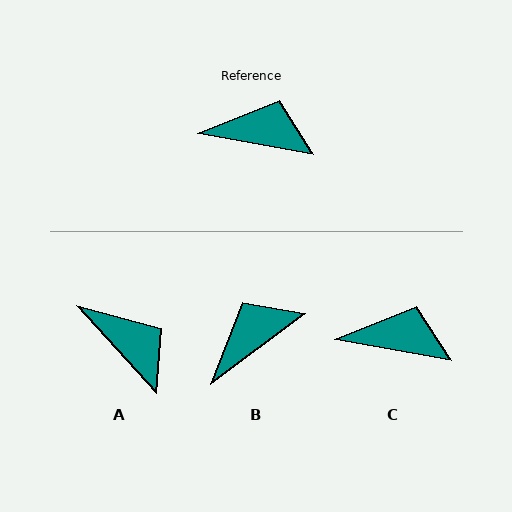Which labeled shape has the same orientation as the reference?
C.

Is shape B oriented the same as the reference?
No, it is off by about 47 degrees.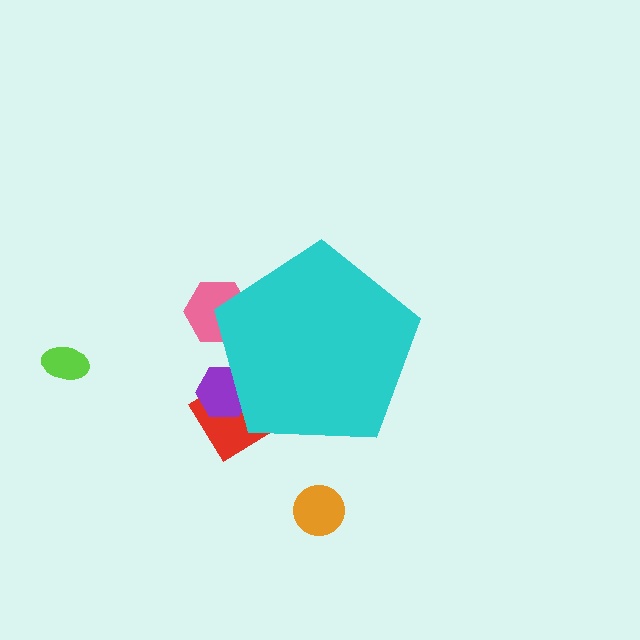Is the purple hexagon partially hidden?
Yes, the purple hexagon is partially hidden behind the cyan pentagon.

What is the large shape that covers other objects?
A cyan pentagon.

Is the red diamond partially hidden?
Yes, the red diamond is partially hidden behind the cyan pentagon.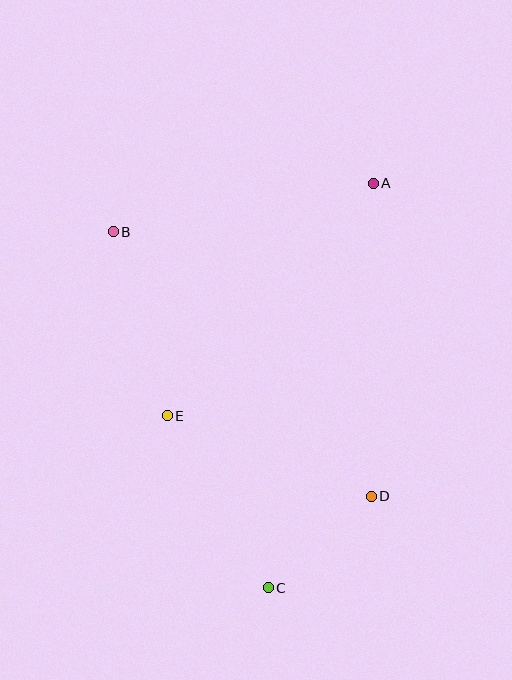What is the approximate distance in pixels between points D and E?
The distance between D and E is approximately 219 pixels.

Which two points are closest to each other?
Points C and D are closest to each other.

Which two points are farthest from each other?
Points A and C are farthest from each other.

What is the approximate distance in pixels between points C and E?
The distance between C and E is approximately 199 pixels.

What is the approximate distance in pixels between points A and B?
The distance between A and B is approximately 265 pixels.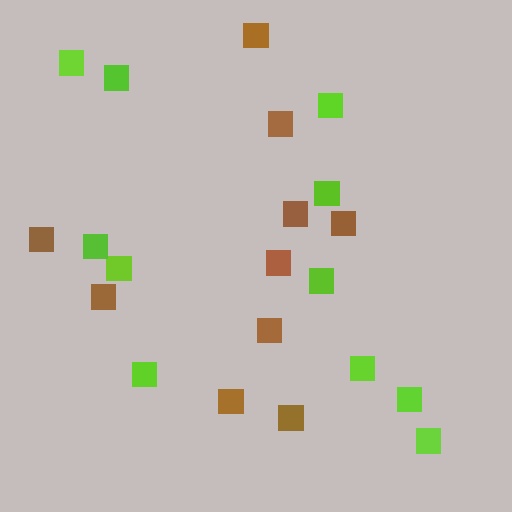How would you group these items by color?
There are 2 groups: one group of lime squares (11) and one group of brown squares (10).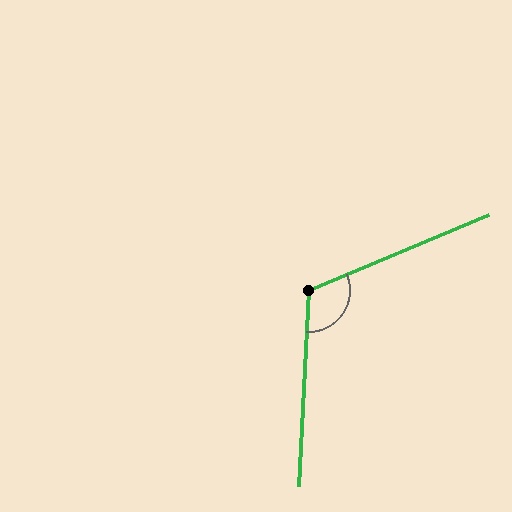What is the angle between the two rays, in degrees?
Approximately 116 degrees.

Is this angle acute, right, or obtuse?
It is obtuse.